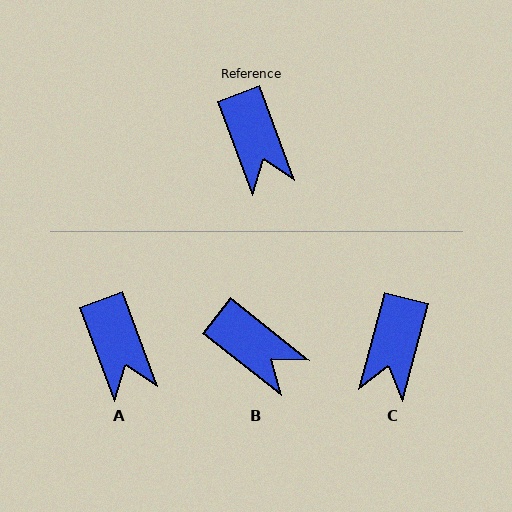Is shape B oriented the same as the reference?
No, it is off by about 31 degrees.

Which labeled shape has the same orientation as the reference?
A.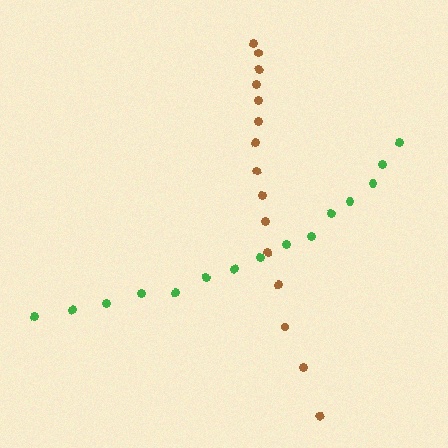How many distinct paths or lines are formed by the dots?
There are 2 distinct paths.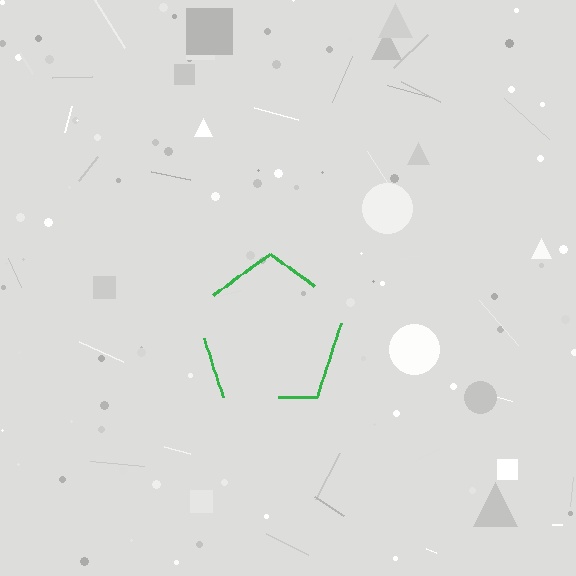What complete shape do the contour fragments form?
The contour fragments form a pentagon.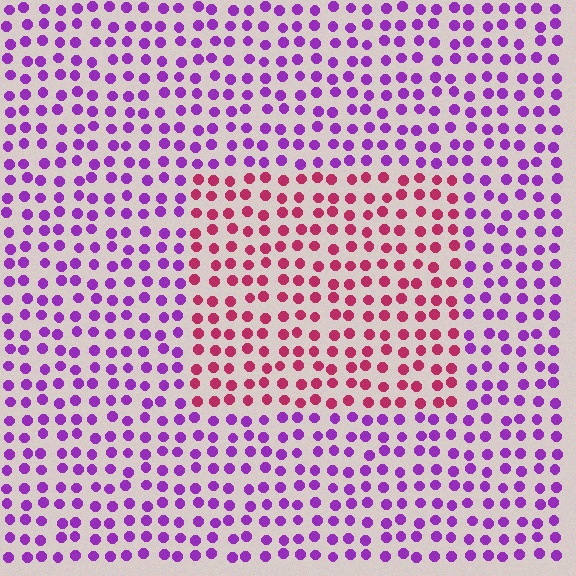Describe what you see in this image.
The image is filled with small purple elements in a uniform arrangement. A rectangle-shaped region is visible where the elements are tinted to a slightly different hue, forming a subtle color boundary.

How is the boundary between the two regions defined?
The boundary is defined purely by a slight shift in hue (about 52 degrees). Spacing, size, and orientation are identical on both sides.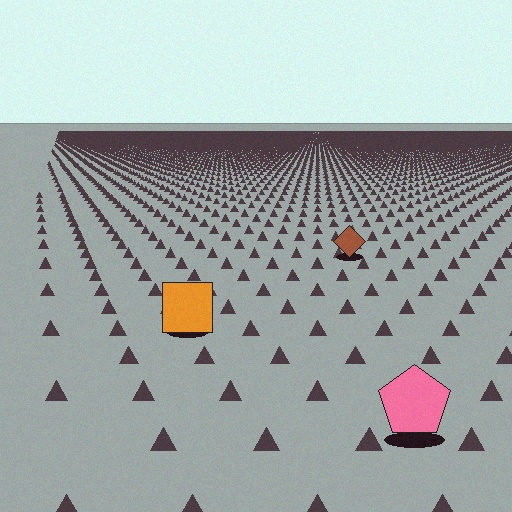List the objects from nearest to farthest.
From nearest to farthest: the pink pentagon, the orange square, the brown diamond.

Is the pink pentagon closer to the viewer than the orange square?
Yes. The pink pentagon is closer — you can tell from the texture gradient: the ground texture is coarser near it.